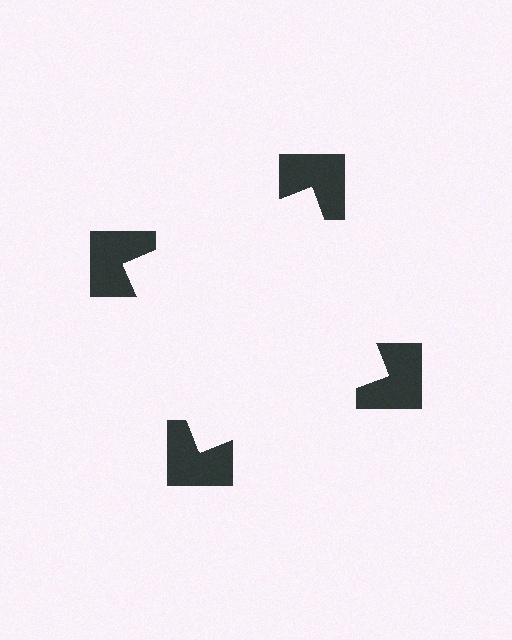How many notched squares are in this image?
There are 4 — one at each vertex of the illusory square.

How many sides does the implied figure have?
4 sides.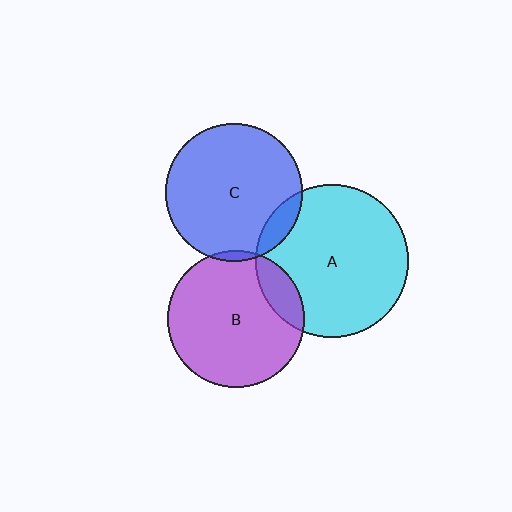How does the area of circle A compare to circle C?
Approximately 1.2 times.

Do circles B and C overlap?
Yes.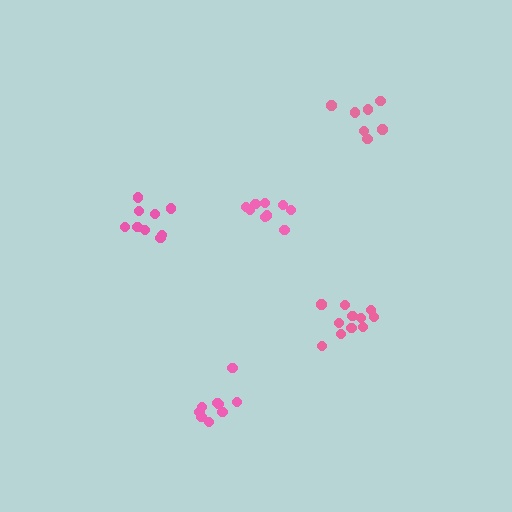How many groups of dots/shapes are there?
There are 5 groups.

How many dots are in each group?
Group 1: 9 dots, Group 2: 7 dots, Group 3: 9 dots, Group 4: 11 dots, Group 5: 10 dots (46 total).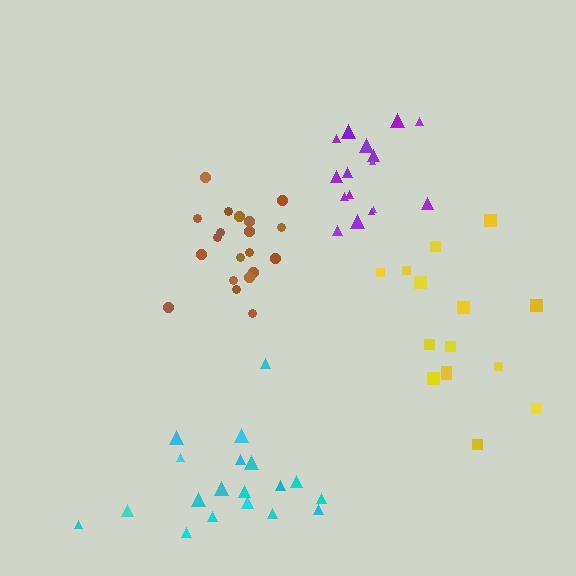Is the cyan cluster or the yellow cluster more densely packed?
Cyan.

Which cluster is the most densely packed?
Brown.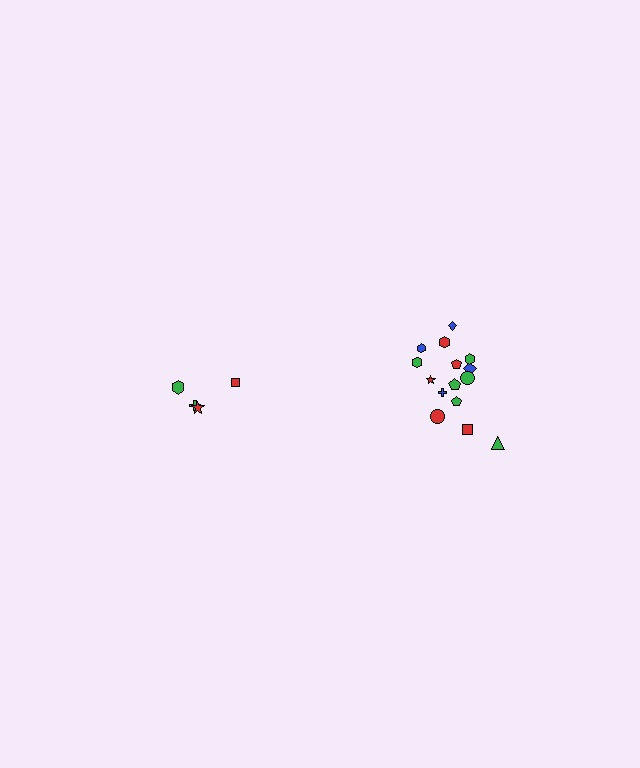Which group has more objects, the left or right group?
The right group.